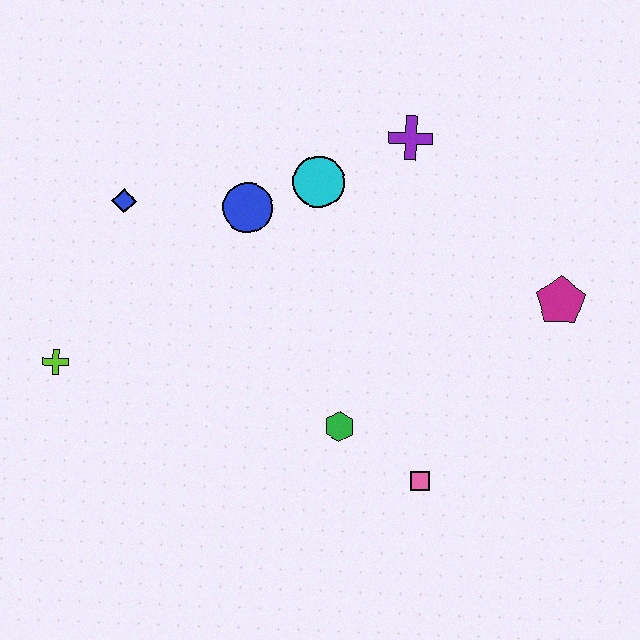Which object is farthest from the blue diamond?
The magenta pentagon is farthest from the blue diamond.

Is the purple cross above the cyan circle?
Yes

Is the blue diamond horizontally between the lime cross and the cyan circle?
Yes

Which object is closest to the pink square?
The green hexagon is closest to the pink square.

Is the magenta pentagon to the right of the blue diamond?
Yes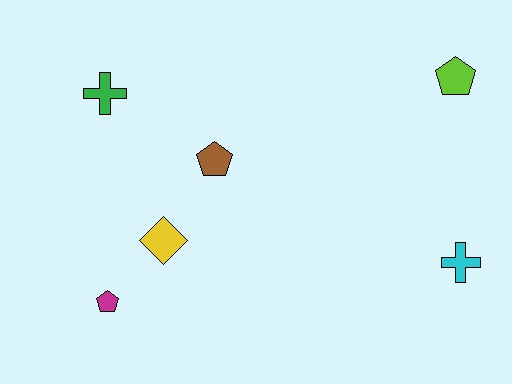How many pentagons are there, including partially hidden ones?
There are 3 pentagons.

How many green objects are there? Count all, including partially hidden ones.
There is 1 green object.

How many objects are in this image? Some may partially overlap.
There are 6 objects.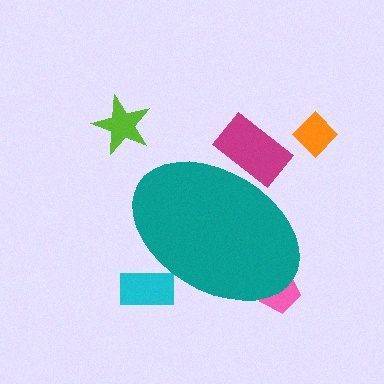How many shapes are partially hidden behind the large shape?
3 shapes are partially hidden.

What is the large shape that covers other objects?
A teal ellipse.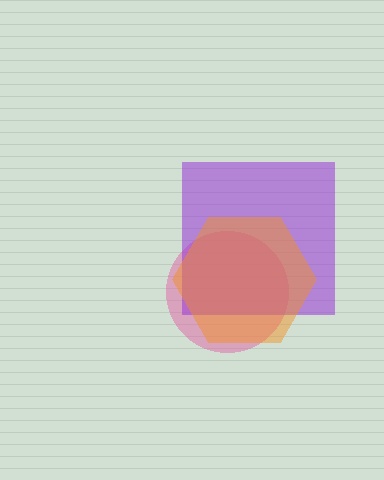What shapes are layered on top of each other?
The layered shapes are: a pink circle, a purple square, an orange hexagon.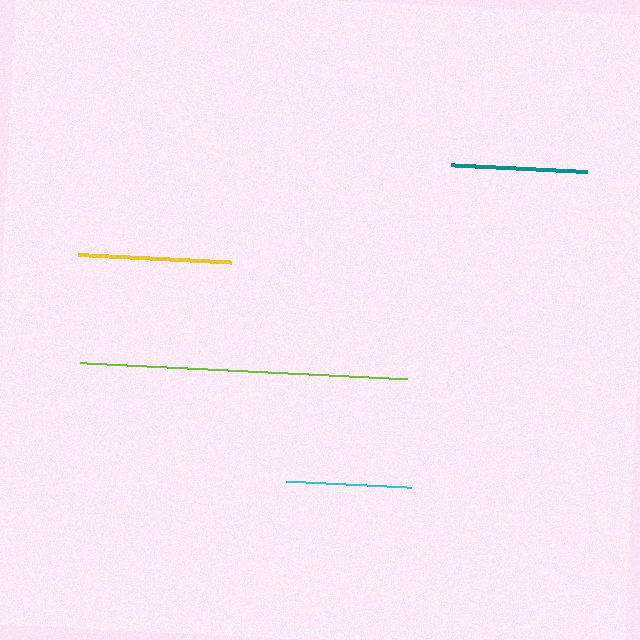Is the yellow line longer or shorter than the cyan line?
The yellow line is longer than the cyan line.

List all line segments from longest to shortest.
From longest to shortest: lime, yellow, teal, cyan.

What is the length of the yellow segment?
The yellow segment is approximately 153 pixels long.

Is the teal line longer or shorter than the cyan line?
The teal line is longer than the cyan line.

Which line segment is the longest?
The lime line is the longest at approximately 328 pixels.